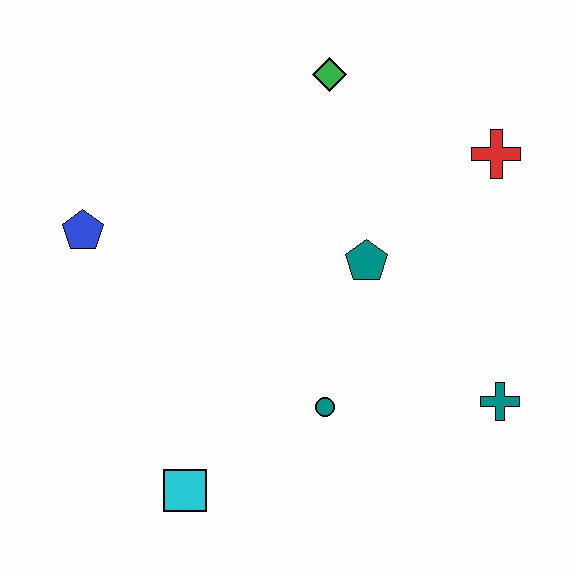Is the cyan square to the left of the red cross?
Yes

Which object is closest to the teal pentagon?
The teal circle is closest to the teal pentagon.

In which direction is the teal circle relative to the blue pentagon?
The teal circle is to the right of the blue pentagon.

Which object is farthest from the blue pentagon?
The teal cross is farthest from the blue pentagon.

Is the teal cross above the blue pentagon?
No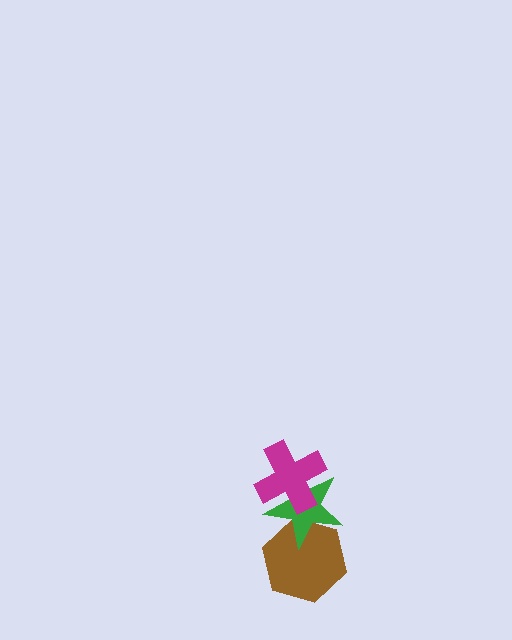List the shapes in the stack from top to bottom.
From top to bottom: the magenta cross, the green star, the brown hexagon.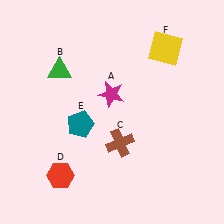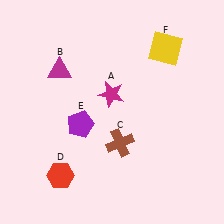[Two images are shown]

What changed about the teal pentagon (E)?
In Image 1, E is teal. In Image 2, it changed to purple.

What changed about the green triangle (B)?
In Image 1, B is green. In Image 2, it changed to magenta.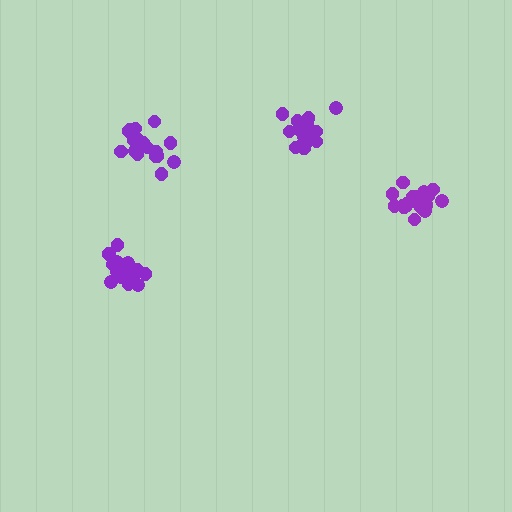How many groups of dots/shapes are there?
There are 4 groups.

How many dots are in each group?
Group 1: 17 dots, Group 2: 18 dots, Group 3: 20 dots, Group 4: 17 dots (72 total).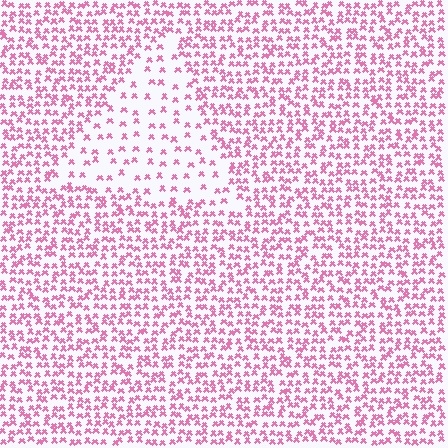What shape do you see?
I see a triangle.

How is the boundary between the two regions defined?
The boundary is defined by a change in element density (approximately 2.4x ratio). All elements are the same color, size, and shape.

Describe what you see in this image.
The image contains small pink elements arranged at two different densities. A triangle-shaped region is visible where the elements are less densely packed than the surrounding area.